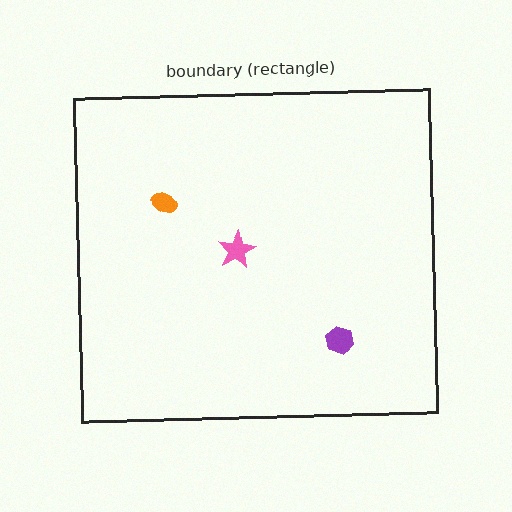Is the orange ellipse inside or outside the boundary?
Inside.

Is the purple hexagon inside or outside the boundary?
Inside.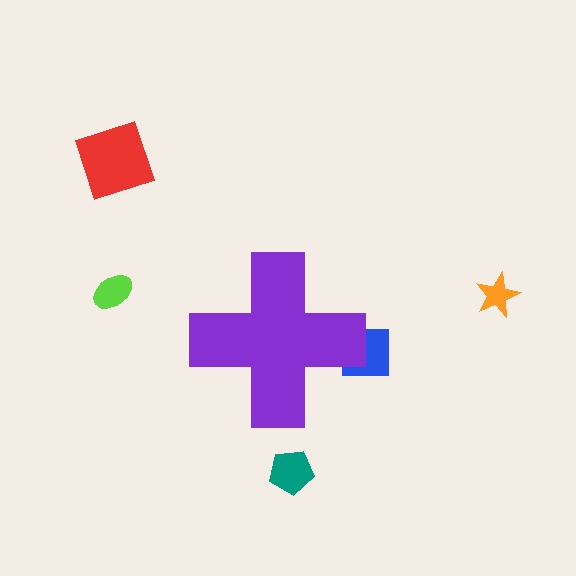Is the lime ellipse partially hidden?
No, the lime ellipse is fully visible.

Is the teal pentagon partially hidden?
No, the teal pentagon is fully visible.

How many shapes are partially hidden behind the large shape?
1 shape is partially hidden.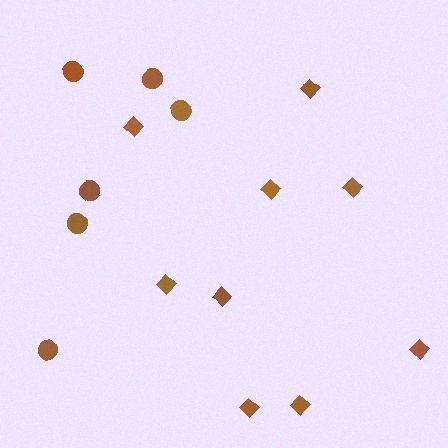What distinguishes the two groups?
There are 2 groups: one group of diamonds (9) and one group of circles (6).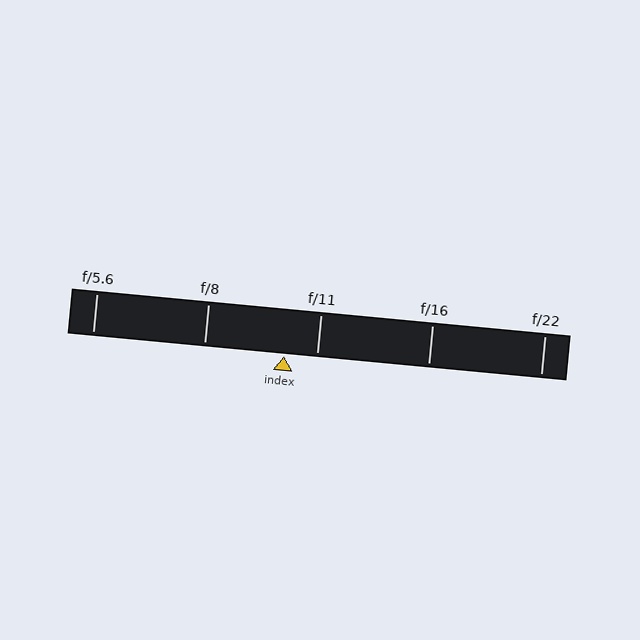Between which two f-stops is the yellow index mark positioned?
The index mark is between f/8 and f/11.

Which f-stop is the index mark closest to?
The index mark is closest to f/11.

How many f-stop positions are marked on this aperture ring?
There are 5 f-stop positions marked.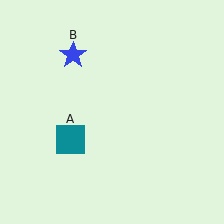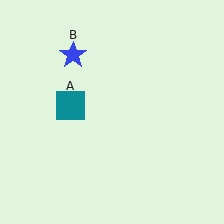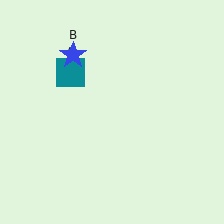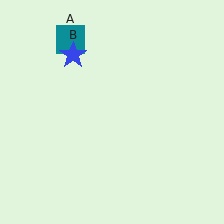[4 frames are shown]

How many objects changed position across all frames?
1 object changed position: teal square (object A).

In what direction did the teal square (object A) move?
The teal square (object A) moved up.